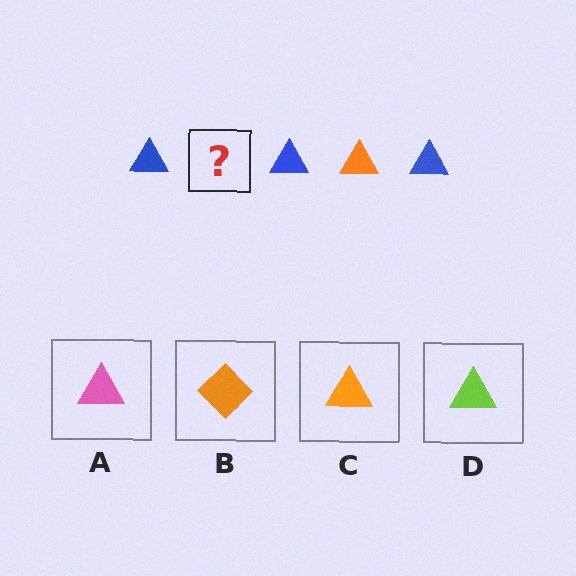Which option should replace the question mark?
Option C.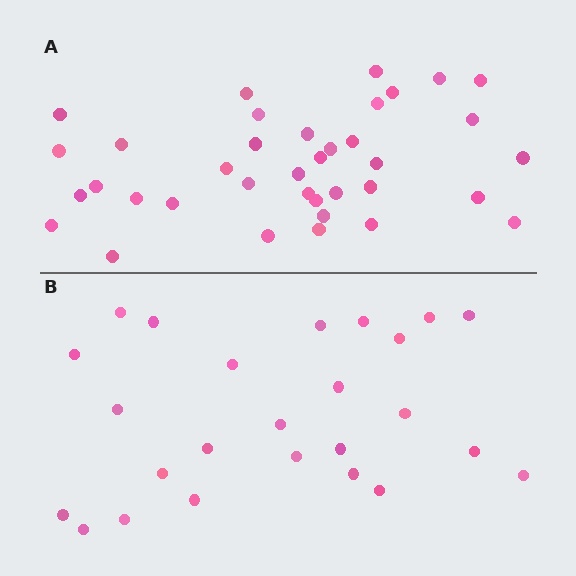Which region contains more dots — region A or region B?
Region A (the top region) has more dots.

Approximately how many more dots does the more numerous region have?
Region A has roughly 12 or so more dots than region B.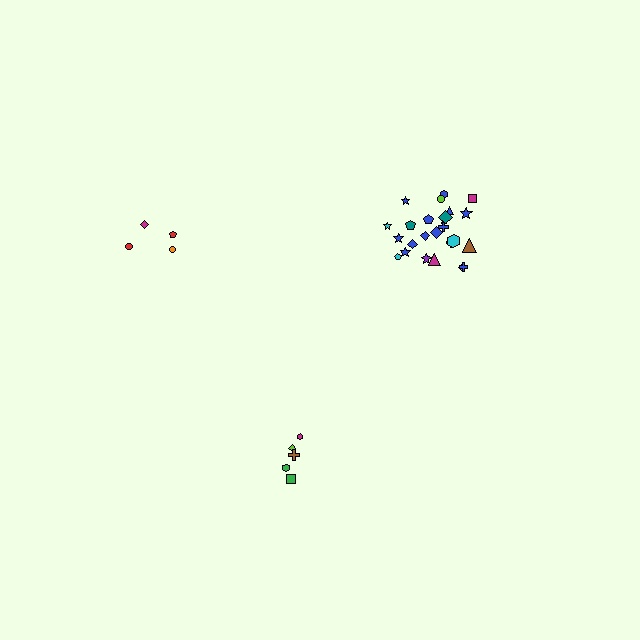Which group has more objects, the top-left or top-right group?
The top-right group.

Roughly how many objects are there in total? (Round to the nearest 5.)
Roughly 35 objects in total.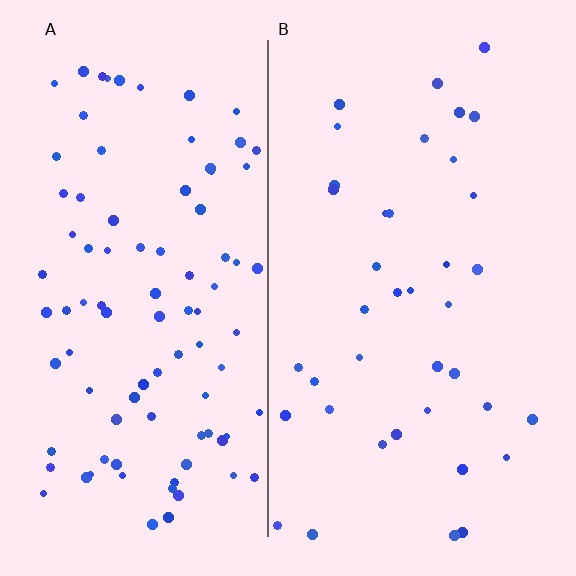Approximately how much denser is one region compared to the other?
Approximately 2.4× — region A over region B.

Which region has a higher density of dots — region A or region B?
A (the left).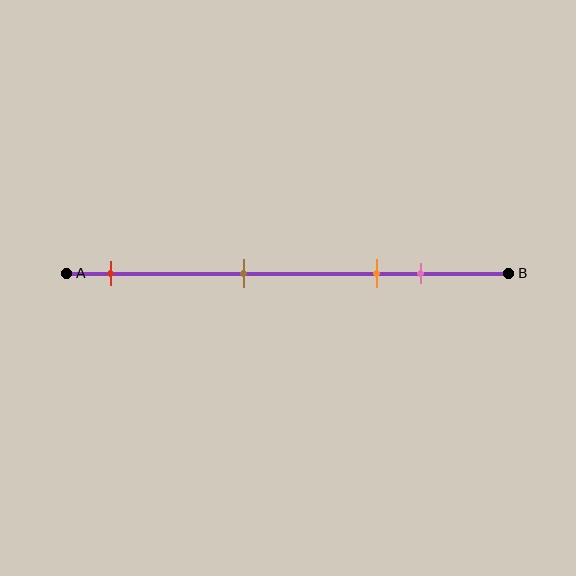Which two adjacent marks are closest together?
The orange and pink marks are the closest adjacent pair.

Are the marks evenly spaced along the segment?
No, the marks are not evenly spaced.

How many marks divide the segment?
There are 4 marks dividing the segment.